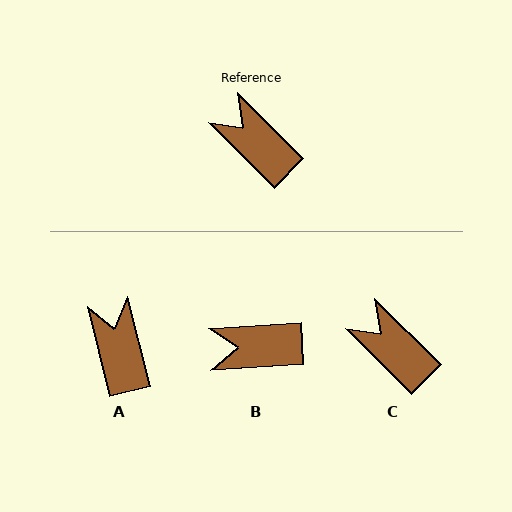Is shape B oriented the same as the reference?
No, it is off by about 48 degrees.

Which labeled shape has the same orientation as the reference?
C.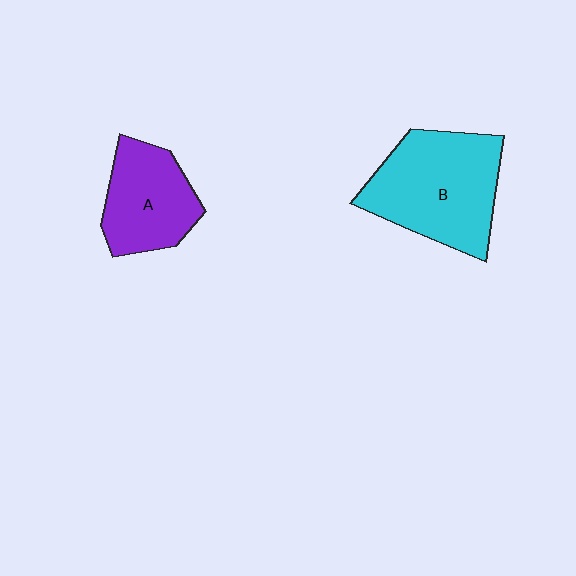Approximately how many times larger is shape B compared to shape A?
Approximately 1.5 times.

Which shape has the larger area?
Shape B (cyan).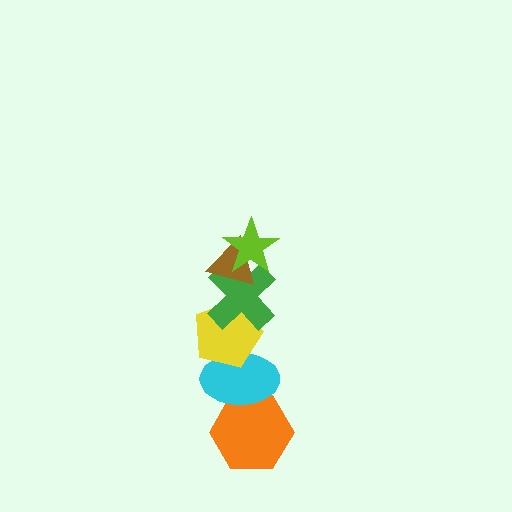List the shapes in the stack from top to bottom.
From top to bottom: the lime star, the brown triangle, the green cross, the yellow pentagon, the cyan ellipse, the orange hexagon.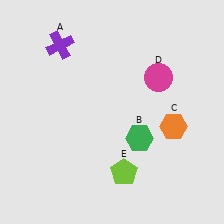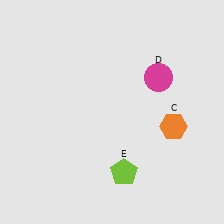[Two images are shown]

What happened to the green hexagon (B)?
The green hexagon (B) was removed in Image 2. It was in the bottom-right area of Image 1.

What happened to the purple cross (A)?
The purple cross (A) was removed in Image 2. It was in the top-left area of Image 1.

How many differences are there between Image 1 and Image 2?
There are 2 differences between the two images.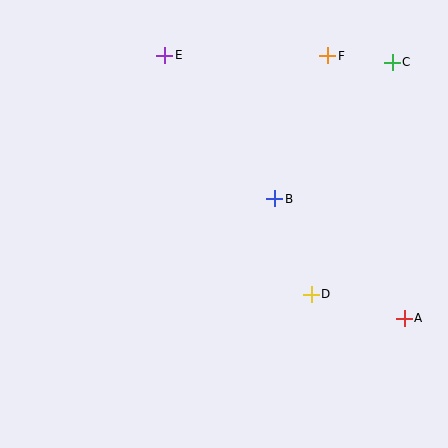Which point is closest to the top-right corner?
Point C is closest to the top-right corner.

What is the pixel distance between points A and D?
The distance between A and D is 96 pixels.